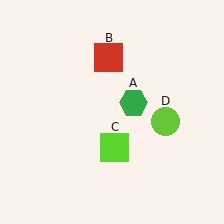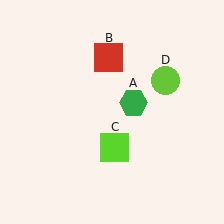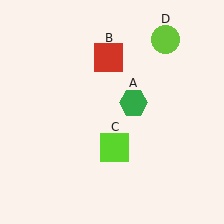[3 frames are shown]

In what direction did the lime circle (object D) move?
The lime circle (object D) moved up.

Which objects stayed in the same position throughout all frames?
Green hexagon (object A) and red square (object B) and lime square (object C) remained stationary.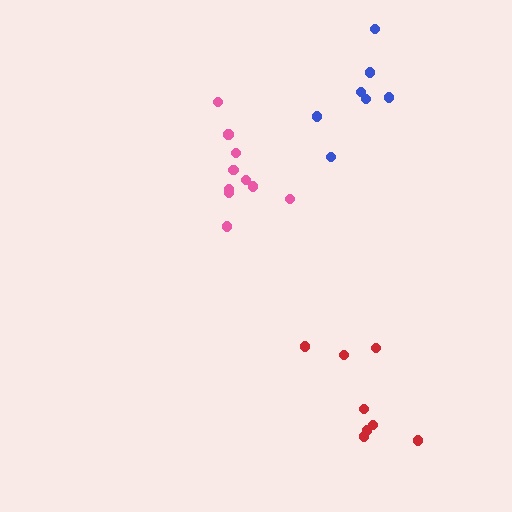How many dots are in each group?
Group 1: 10 dots, Group 2: 7 dots, Group 3: 8 dots (25 total).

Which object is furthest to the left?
The pink cluster is leftmost.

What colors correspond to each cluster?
The clusters are colored: pink, blue, red.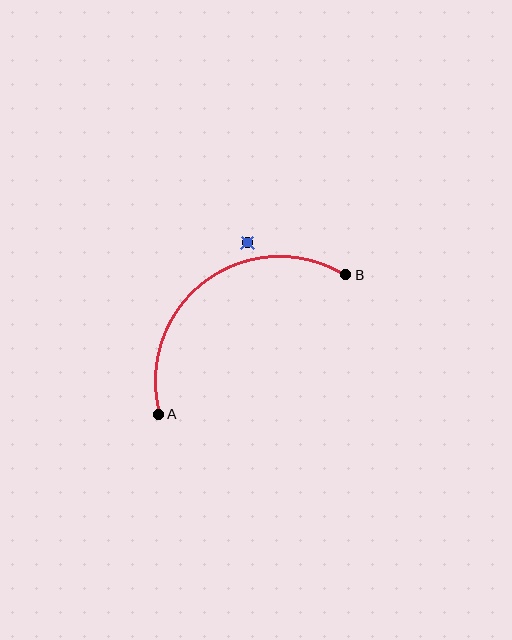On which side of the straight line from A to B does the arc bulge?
The arc bulges above and to the left of the straight line connecting A and B.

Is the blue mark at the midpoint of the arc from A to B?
No — the blue mark does not lie on the arc at all. It sits slightly outside the curve.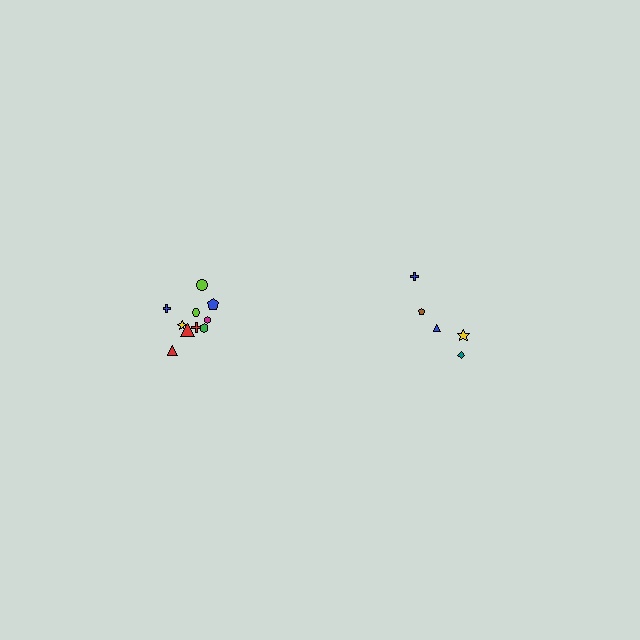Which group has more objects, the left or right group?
The left group.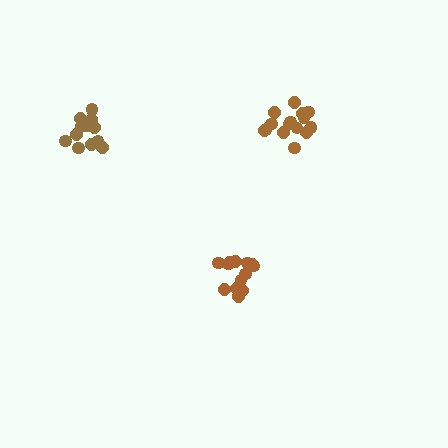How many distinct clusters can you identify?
There are 3 distinct clusters.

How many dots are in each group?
Group 1: 15 dots, Group 2: 14 dots, Group 3: 13 dots (42 total).